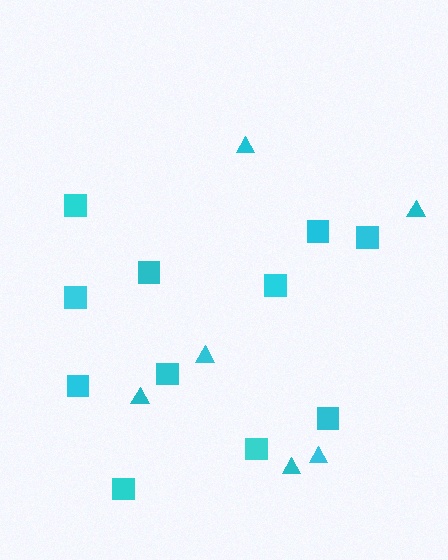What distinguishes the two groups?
There are 2 groups: one group of squares (11) and one group of triangles (6).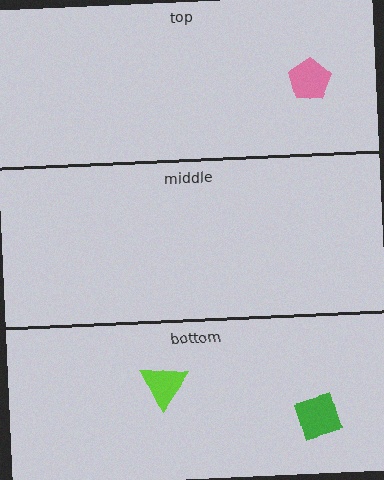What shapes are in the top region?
The pink pentagon.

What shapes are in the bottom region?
The green diamond, the lime triangle.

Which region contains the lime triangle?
The bottom region.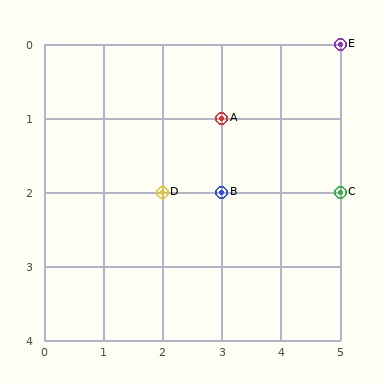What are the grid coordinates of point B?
Point B is at grid coordinates (3, 2).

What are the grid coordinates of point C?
Point C is at grid coordinates (5, 2).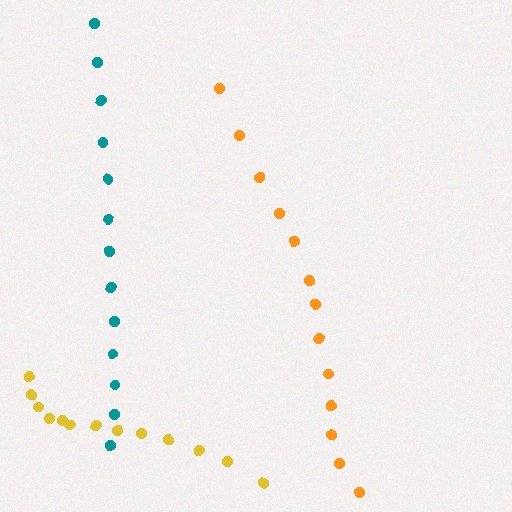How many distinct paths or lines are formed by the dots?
There are 3 distinct paths.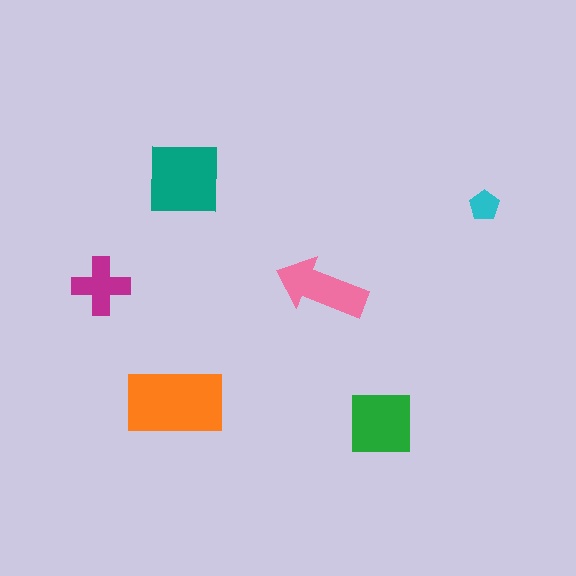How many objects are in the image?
There are 6 objects in the image.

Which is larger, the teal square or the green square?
The teal square.